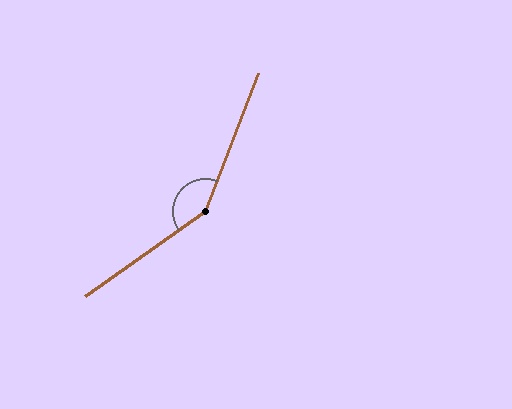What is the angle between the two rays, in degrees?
Approximately 146 degrees.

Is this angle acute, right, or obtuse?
It is obtuse.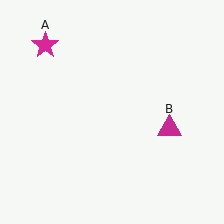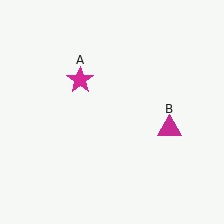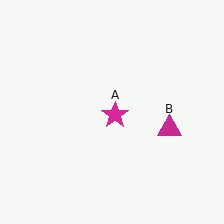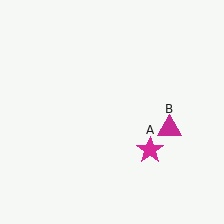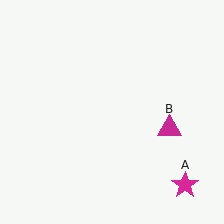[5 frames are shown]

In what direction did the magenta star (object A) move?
The magenta star (object A) moved down and to the right.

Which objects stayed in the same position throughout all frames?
Magenta triangle (object B) remained stationary.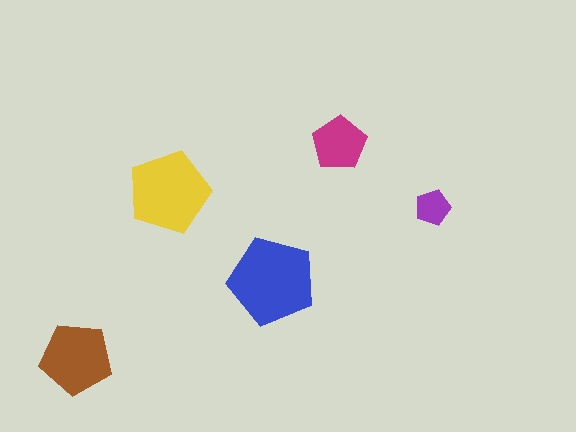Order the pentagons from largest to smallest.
the blue one, the yellow one, the brown one, the magenta one, the purple one.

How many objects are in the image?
There are 5 objects in the image.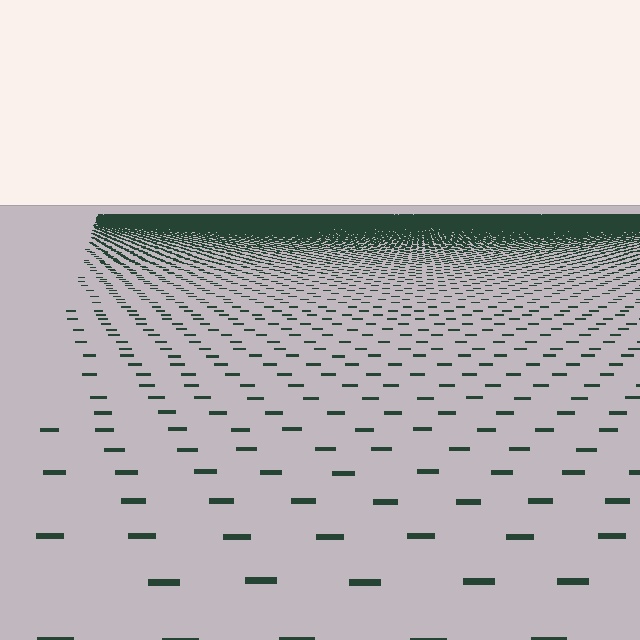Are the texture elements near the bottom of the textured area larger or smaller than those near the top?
Larger. Near the bottom, elements are closer to the viewer and appear at a bigger on-screen size.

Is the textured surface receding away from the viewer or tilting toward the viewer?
The surface is receding away from the viewer. Texture elements get smaller and denser toward the top.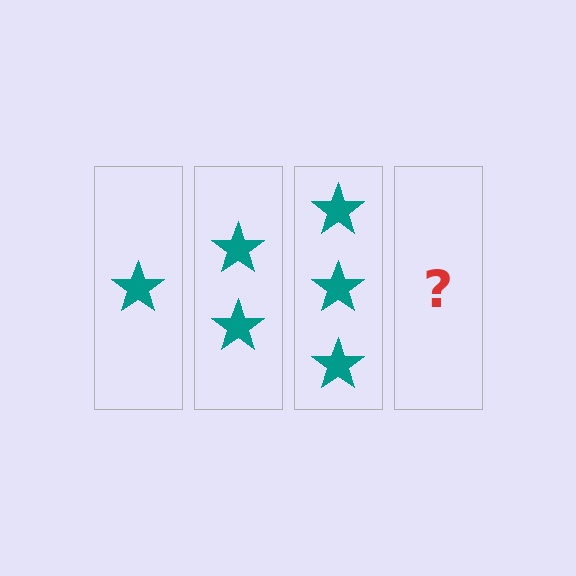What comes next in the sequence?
The next element should be 4 stars.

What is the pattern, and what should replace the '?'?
The pattern is that each step adds one more star. The '?' should be 4 stars.